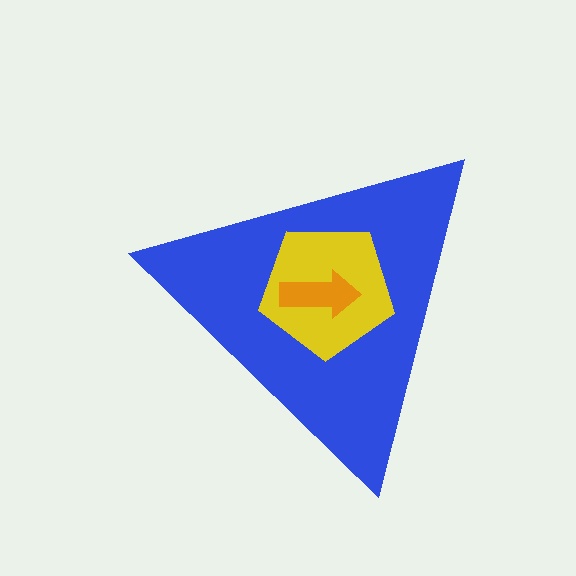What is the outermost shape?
The blue triangle.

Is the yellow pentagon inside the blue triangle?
Yes.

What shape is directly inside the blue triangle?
The yellow pentagon.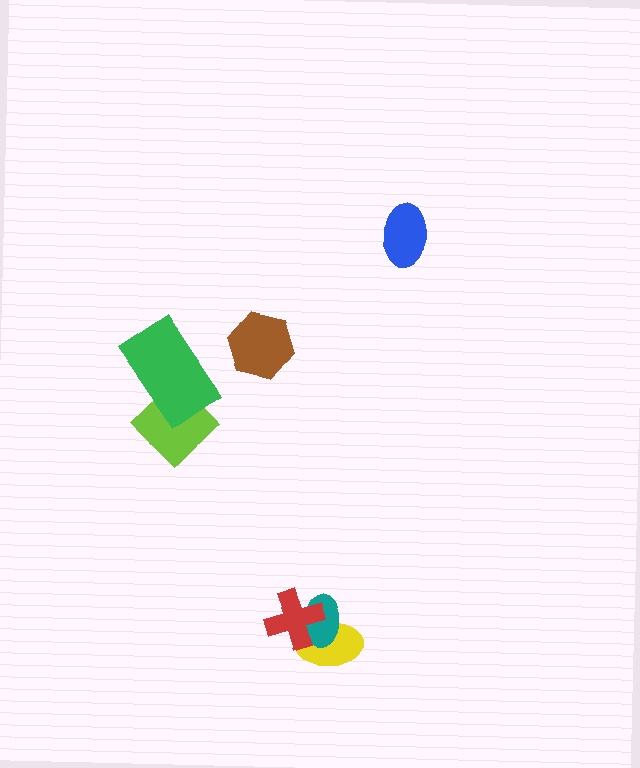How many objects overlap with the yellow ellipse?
2 objects overlap with the yellow ellipse.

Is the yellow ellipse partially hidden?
Yes, it is partially covered by another shape.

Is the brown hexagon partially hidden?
No, no other shape covers it.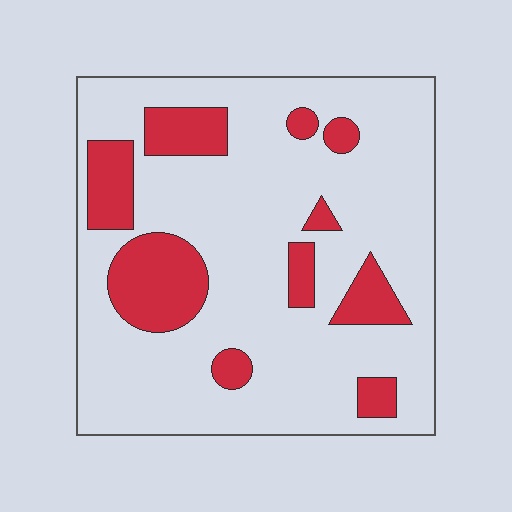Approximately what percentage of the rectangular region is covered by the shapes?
Approximately 20%.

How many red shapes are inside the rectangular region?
10.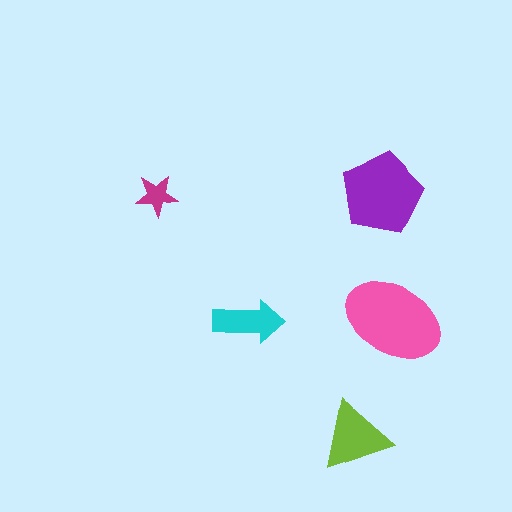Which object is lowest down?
The lime triangle is bottommost.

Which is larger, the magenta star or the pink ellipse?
The pink ellipse.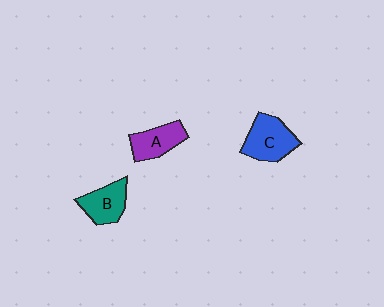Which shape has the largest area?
Shape C (blue).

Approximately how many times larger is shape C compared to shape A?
Approximately 1.3 times.